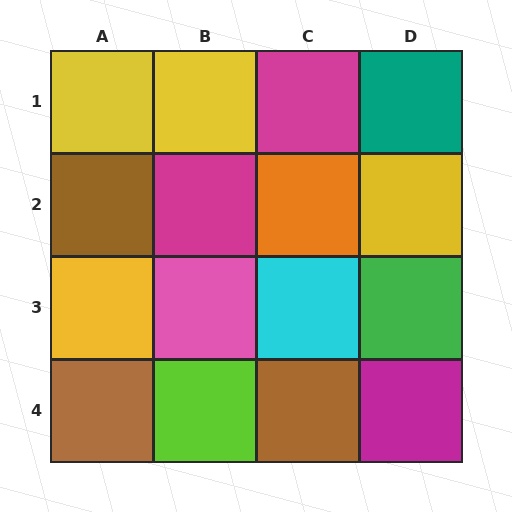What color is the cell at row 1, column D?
Teal.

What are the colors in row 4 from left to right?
Brown, lime, brown, magenta.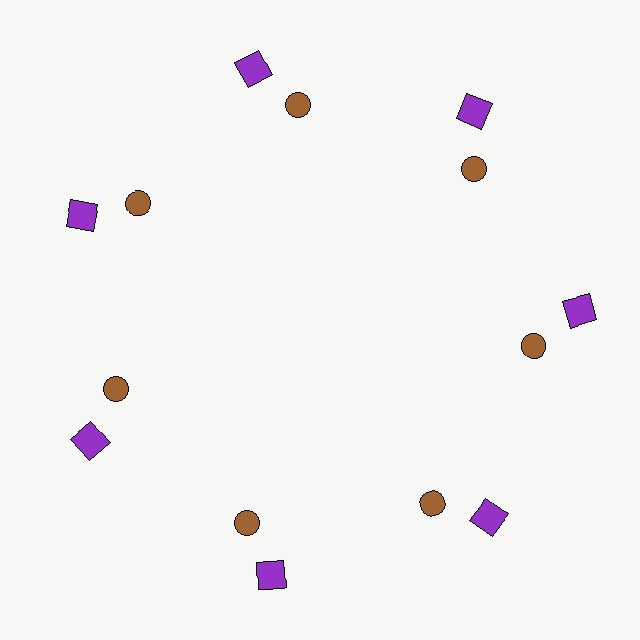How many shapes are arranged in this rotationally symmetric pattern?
There are 14 shapes, arranged in 7 groups of 2.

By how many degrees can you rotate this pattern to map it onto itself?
The pattern maps onto itself every 51 degrees of rotation.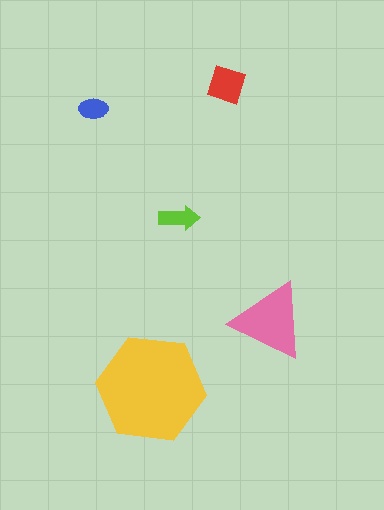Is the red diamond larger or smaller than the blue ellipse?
Larger.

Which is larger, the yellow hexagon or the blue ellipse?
The yellow hexagon.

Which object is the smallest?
The blue ellipse.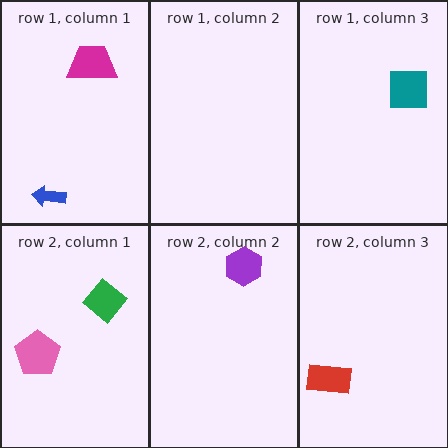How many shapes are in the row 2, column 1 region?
2.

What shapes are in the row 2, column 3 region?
The red rectangle.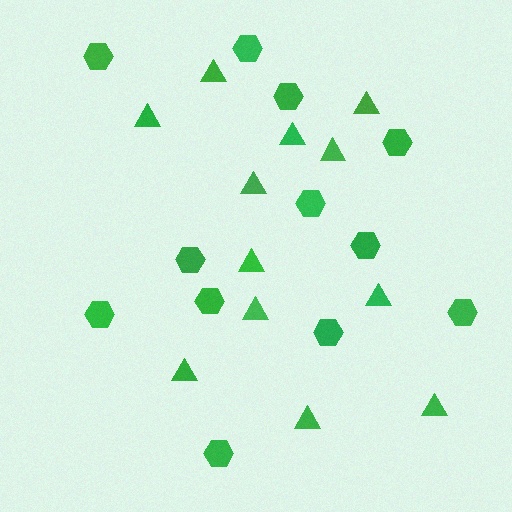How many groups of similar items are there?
There are 2 groups: one group of hexagons (12) and one group of triangles (12).